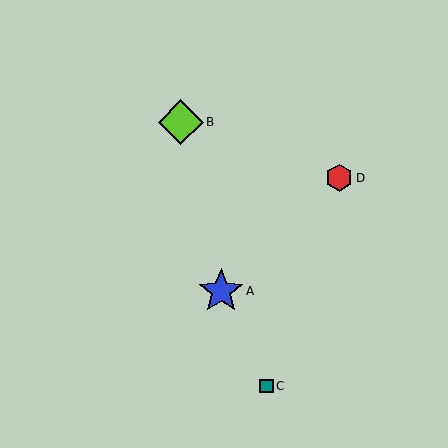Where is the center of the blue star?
The center of the blue star is at (221, 291).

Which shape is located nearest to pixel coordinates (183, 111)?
The lime diamond (labeled B) at (181, 122) is nearest to that location.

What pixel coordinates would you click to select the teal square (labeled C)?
Click at (267, 386) to select the teal square C.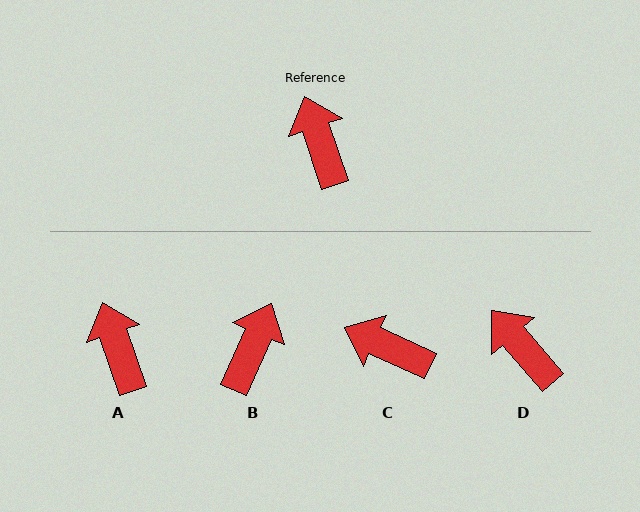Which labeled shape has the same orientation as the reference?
A.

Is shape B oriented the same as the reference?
No, it is off by about 42 degrees.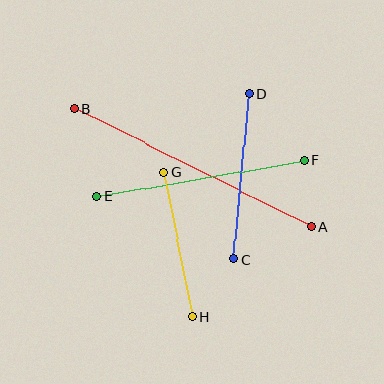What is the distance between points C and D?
The distance is approximately 167 pixels.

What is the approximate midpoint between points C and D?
The midpoint is at approximately (241, 176) pixels.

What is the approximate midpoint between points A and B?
The midpoint is at approximately (193, 168) pixels.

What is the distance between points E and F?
The distance is approximately 211 pixels.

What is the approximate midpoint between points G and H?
The midpoint is at approximately (178, 244) pixels.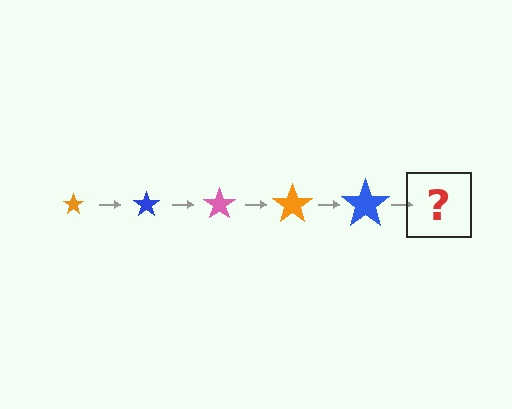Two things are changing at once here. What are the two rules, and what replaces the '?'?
The two rules are that the star grows larger each step and the color cycles through orange, blue, and pink. The '?' should be a pink star, larger than the previous one.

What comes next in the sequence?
The next element should be a pink star, larger than the previous one.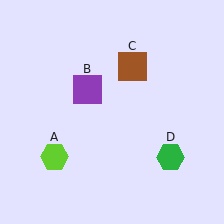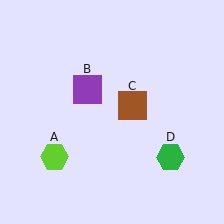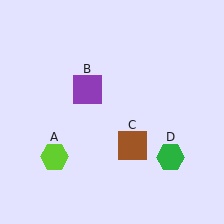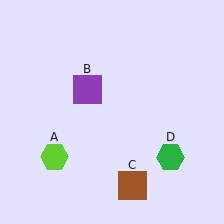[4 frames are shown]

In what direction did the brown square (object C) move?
The brown square (object C) moved down.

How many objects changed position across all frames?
1 object changed position: brown square (object C).